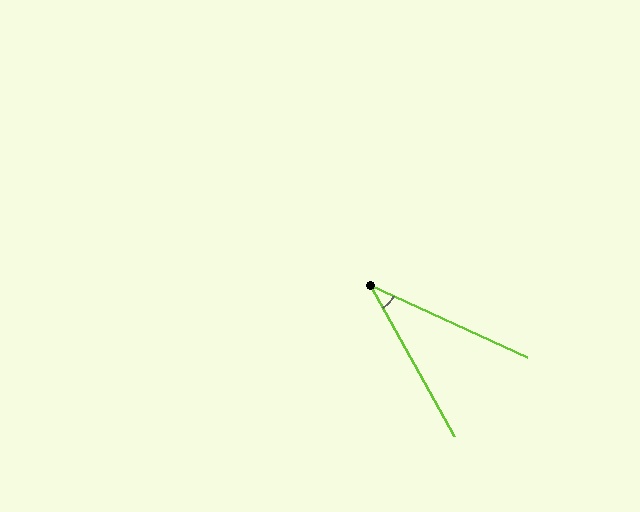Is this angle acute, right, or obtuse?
It is acute.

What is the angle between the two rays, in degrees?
Approximately 36 degrees.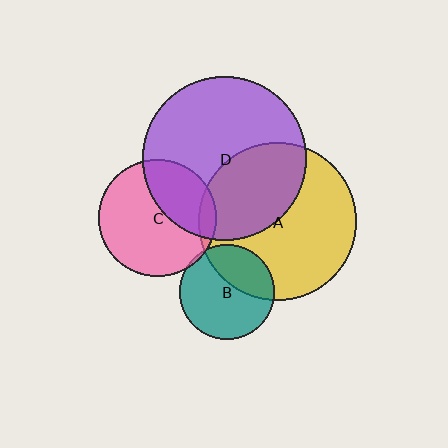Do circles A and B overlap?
Yes.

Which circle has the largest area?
Circle D (purple).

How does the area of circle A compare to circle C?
Approximately 1.8 times.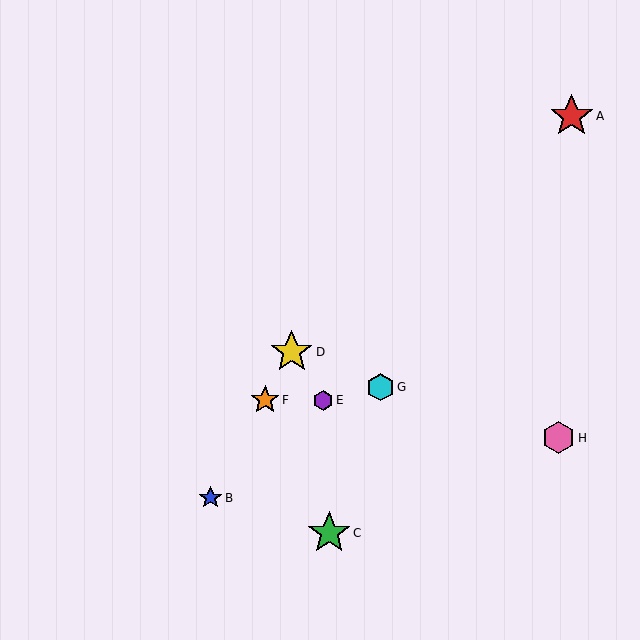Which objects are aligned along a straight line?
Objects B, D, F are aligned along a straight line.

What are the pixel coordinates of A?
Object A is at (572, 116).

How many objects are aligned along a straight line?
3 objects (B, D, F) are aligned along a straight line.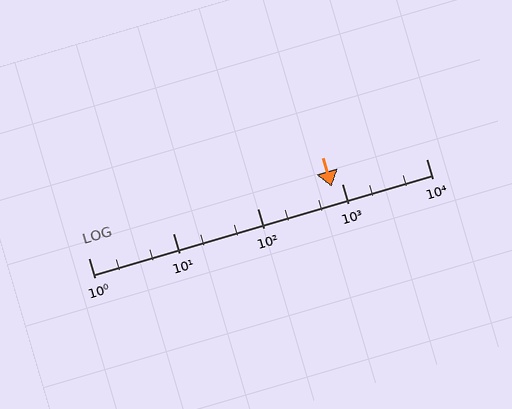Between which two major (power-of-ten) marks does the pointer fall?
The pointer is between 100 and 1000.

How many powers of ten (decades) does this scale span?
The scale spans 4 decades, from 1 to 10000.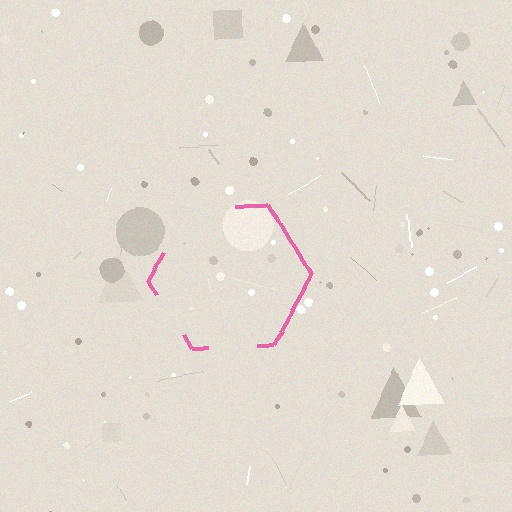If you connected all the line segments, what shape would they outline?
They would outline a hexagon.